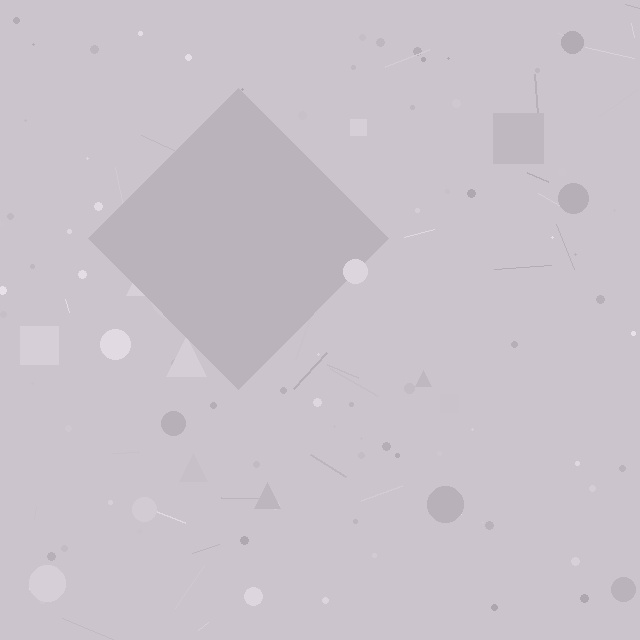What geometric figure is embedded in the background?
A diamond is embedded in the background.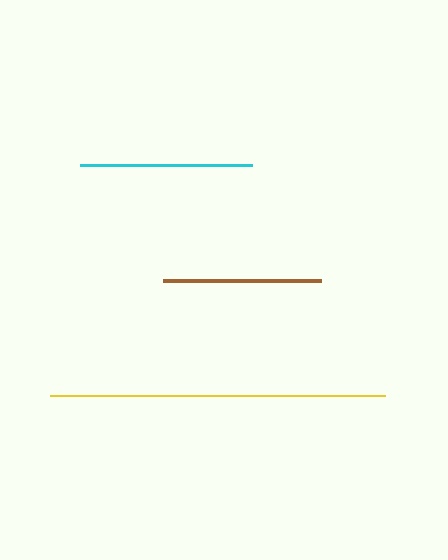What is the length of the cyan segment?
The cyan segment is approximately 171 pixels long.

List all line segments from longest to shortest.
From longest to shortest: yellow, cyan, brown.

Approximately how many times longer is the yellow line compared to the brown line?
The yellow line is approximately 2.1 times the length of the brown line.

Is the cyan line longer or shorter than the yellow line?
The yellow line is longer than the cyan line.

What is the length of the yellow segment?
The yellow segment is approximately 335 pixels long.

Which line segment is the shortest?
The brown line is the shortest at approximately 158 pixels.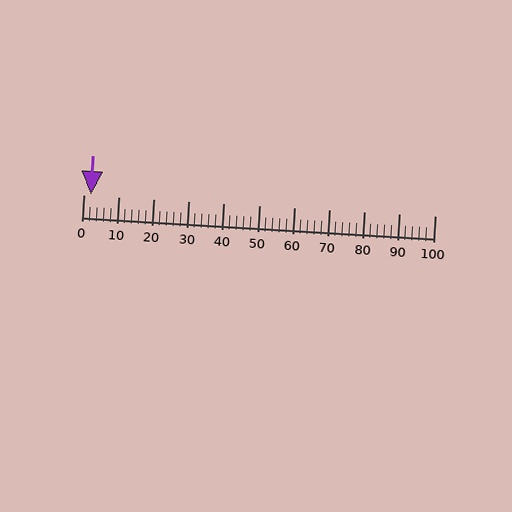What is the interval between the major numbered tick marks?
The major tick marks are spaced 10 units apart.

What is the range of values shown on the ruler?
The ruler shows values from 0 to 100.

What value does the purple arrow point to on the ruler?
The purple arrow points to approximately 2.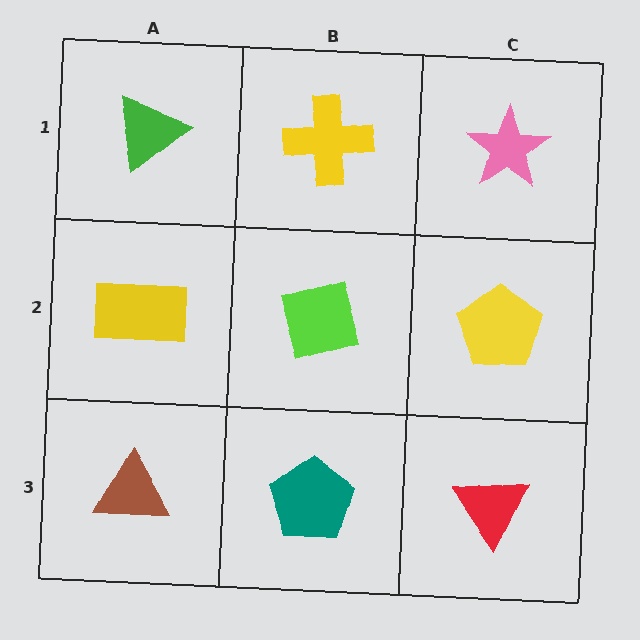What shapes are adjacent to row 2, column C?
A pink star (row 1, column C), a red triangle (row 3, column C), a lime diamond (row 2, column B).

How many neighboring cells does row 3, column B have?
3.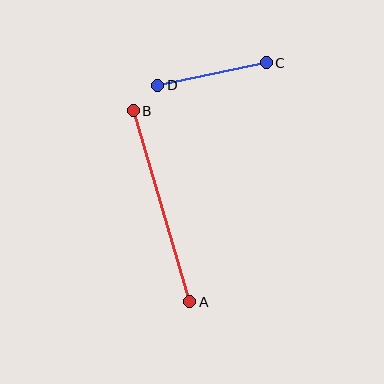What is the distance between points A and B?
The distance is approximately 199 pixels.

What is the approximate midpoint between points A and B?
The midpoint is at approximately (162, 206) pixels.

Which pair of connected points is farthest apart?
Points A and B are farthest apart.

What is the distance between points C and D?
The distance is approximately 111 pixels.